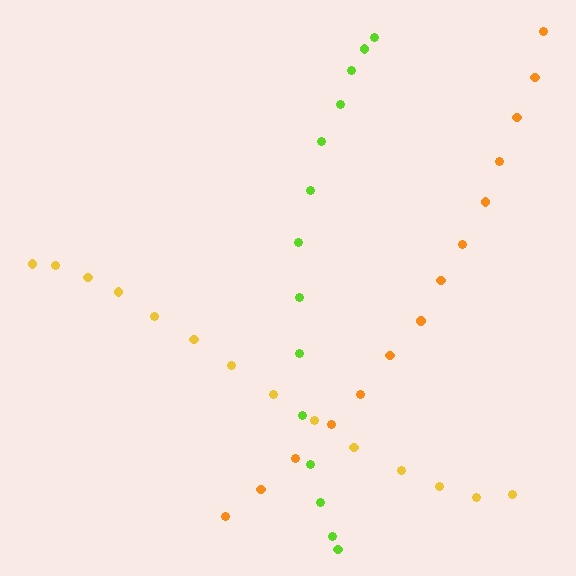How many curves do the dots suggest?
There are 3 distinct paths.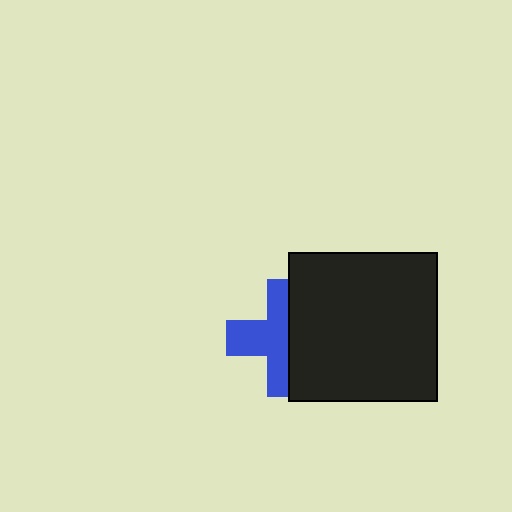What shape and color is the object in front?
The object in front is a black square.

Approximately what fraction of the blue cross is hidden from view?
Roughly 46% of the blue cross is hidden behind the black square.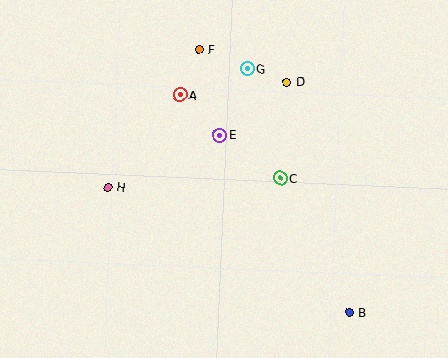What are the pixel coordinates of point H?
Point H is at (108, 187).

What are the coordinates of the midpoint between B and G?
The midpoint between B and G is at (298, 191).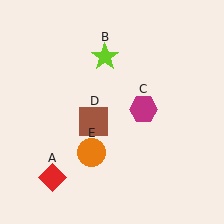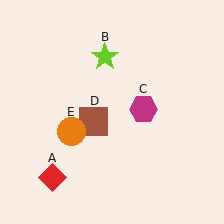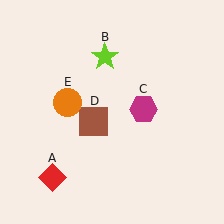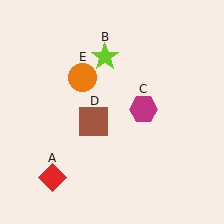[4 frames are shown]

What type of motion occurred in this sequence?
The orange circle (object E) rotated clockwise around the center of the scene.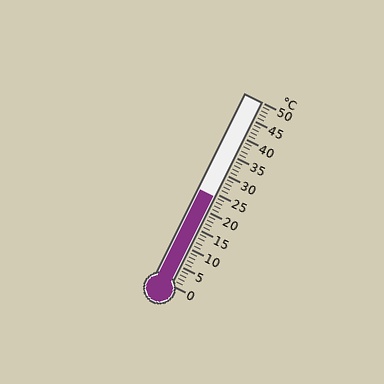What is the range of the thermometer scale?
The thermometer scale ranges from 0°C to 50°C.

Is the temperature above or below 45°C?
The temperature is below 45°C.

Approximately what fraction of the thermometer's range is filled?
The thermometer is filled to approximately 50% of its range.